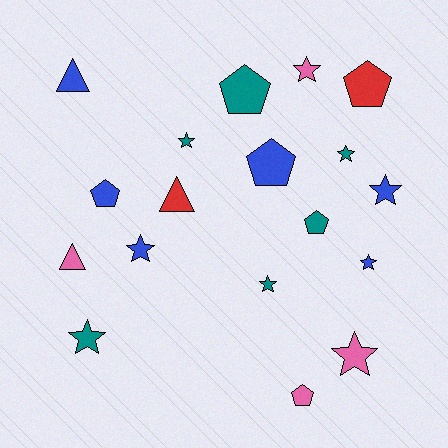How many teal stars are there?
There are 4 teal stars.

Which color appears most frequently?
Teal, with 6 objects.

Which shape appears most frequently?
Star, with 9 objects.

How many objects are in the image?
There are 18 objects.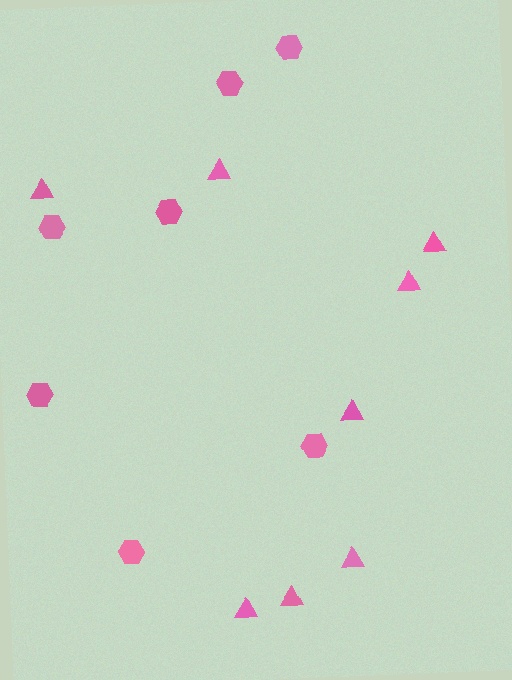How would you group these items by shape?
There are 2 groups: one group of triangles (8) and one group of hexagons (7).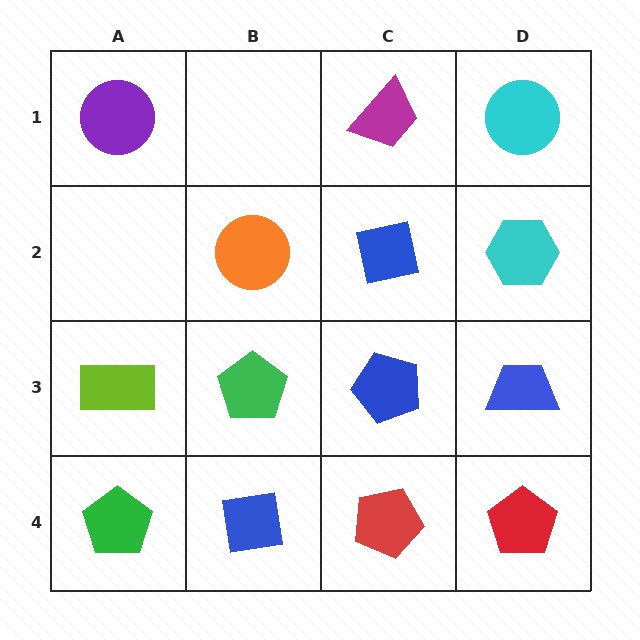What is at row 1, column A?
A purple circle.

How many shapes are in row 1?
3 shapes.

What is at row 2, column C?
A blue square.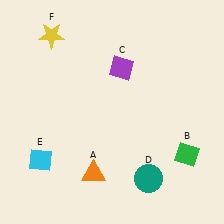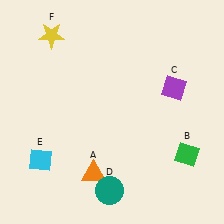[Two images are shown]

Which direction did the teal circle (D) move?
The teal circle (D) moved left.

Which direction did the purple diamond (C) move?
The purple diamond (C) moved right.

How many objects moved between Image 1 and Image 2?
2 objects moved between the two images.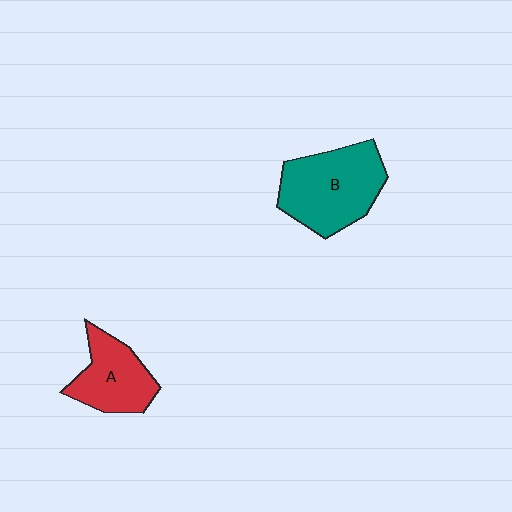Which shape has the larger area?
Shape B (teal).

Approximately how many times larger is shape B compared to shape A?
Approximately 1.5 times.